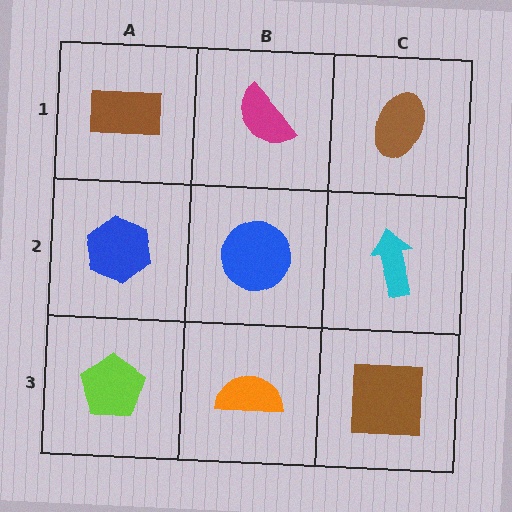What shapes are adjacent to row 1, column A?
A blue hexagon (row 2, column A), a magenta semicircle (row 1, column B).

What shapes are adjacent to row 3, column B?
A blue circle (row 2, column B), a lime pentagon (row 3, column A), a brown square (row 3, column C).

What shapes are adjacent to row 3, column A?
A blue hexagon (row 2, column A), an orange semicircle (row 3, column B).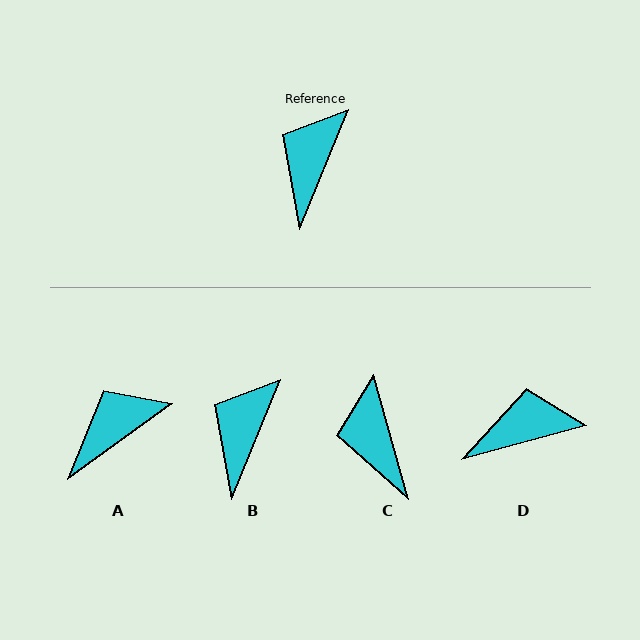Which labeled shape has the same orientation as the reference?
B.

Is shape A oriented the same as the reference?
No, it is off by about 32 degrees.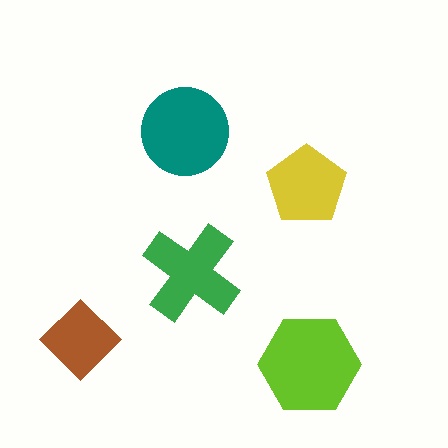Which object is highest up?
The teal circle is topmost.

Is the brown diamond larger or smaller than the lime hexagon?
Smaller.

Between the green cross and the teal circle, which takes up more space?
The teal circle.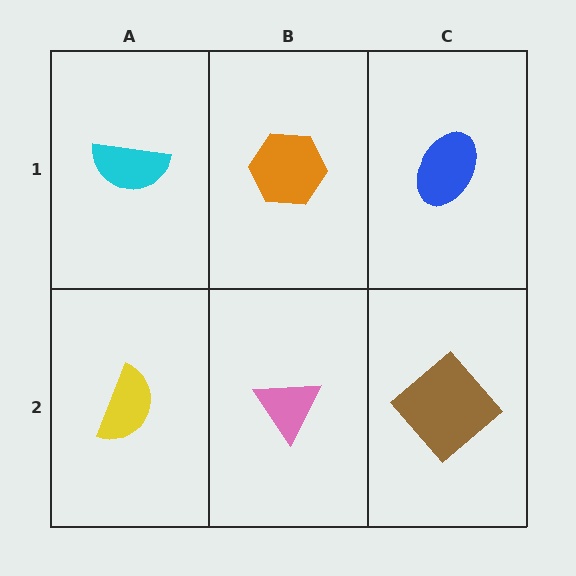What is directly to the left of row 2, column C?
A pink triangle.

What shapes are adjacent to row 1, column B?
A pink triangle (row 2, column B), a cyan semicircle (row 1, column A), a blue ellipse (row 1, column C).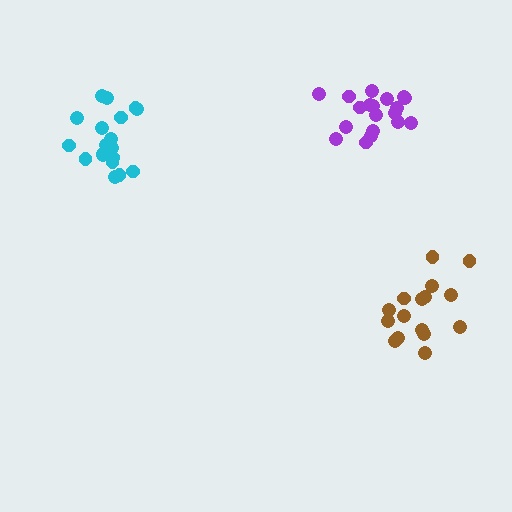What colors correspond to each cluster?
The clusters are colored: brown, purple, cyan.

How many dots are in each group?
Group 1: 16 dots, Group 2: 19 dots, Group 3: 20 dots (55 total).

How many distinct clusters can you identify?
There are 3 distinct clusters.